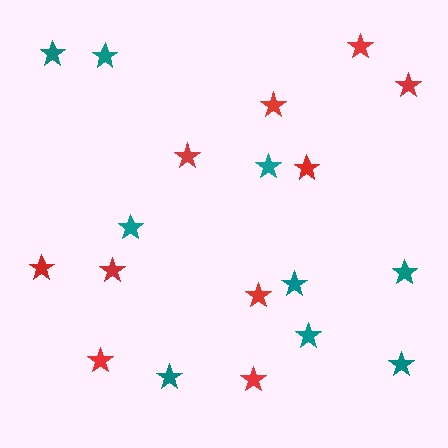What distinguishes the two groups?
There are 2 groups: one group of red stars (10) and one group of teal stars (9).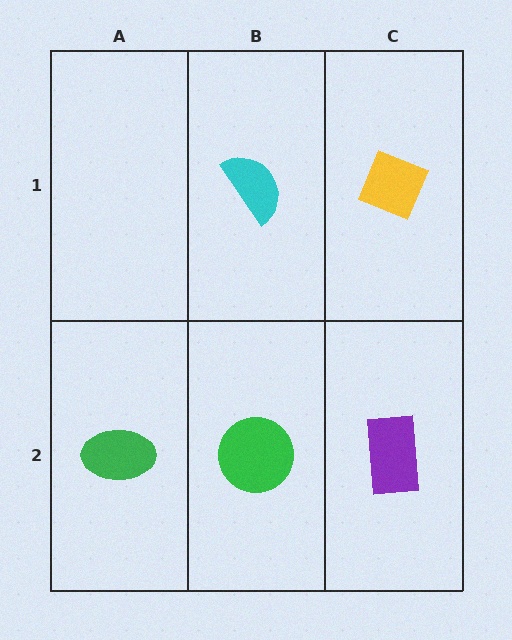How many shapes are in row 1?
2 shapes.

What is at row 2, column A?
A green ellipse.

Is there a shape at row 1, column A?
No, that cell is empty.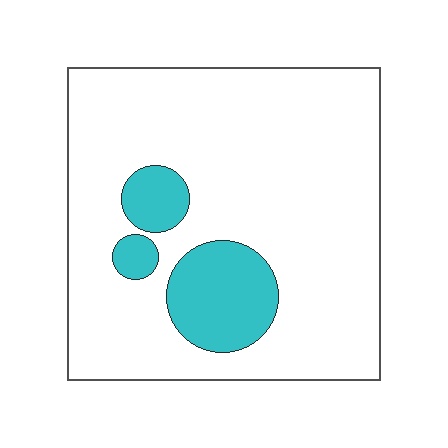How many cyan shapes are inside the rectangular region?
3.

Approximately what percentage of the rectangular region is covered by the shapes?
Approximately 15%.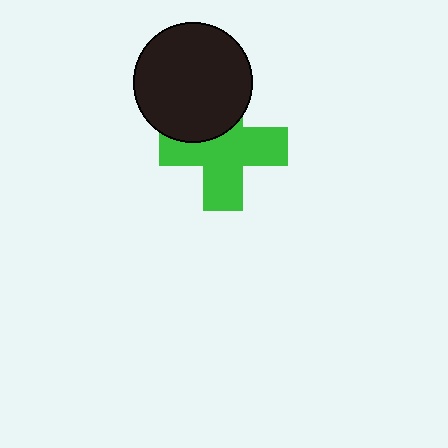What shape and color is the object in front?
The object in front is a black circle.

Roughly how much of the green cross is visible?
Most of it is visible (roughly 69%).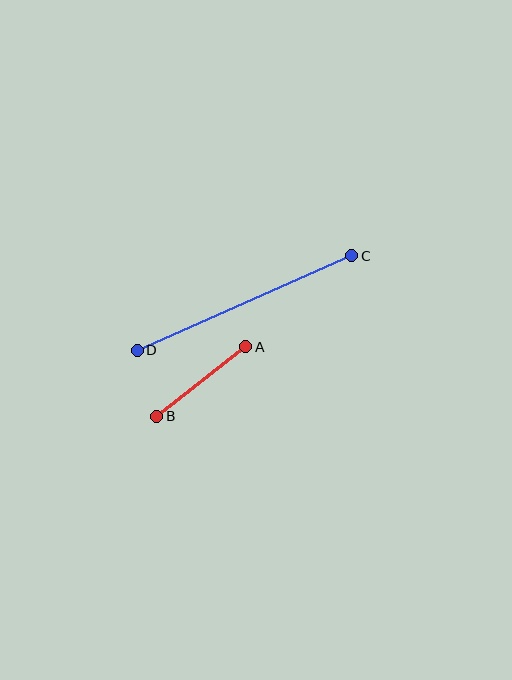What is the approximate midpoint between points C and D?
The midpoint is at approximately (245, 303) pixels.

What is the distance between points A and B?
The distance is approximately 112 pixels.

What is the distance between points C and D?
The distance is approximately 234 pixels.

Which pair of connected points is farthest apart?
Points C and D are farthest apart.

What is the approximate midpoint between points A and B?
The midpoint is at approximately (201, 381) pixels.